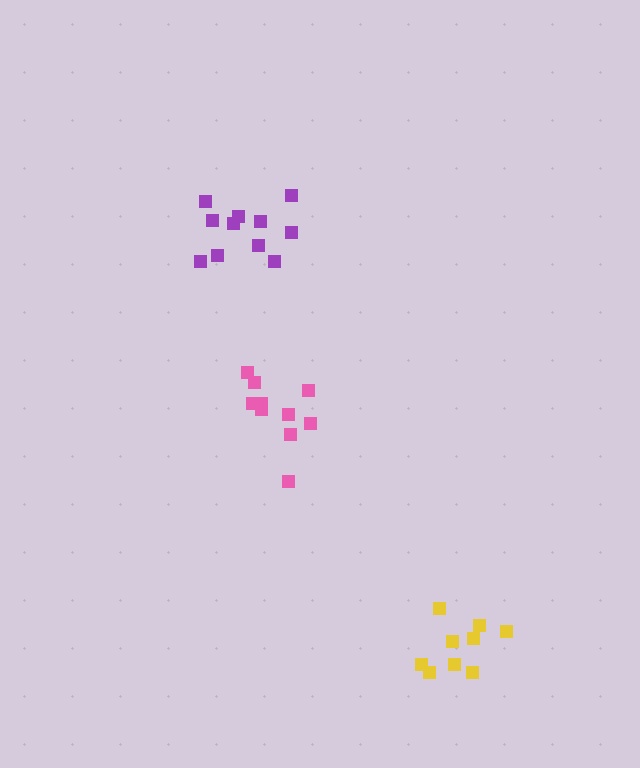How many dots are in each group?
Group 1: 9 dots, Group 2: 10 dots, Group 3: 11 dots (30 total).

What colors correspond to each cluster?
The clusters are colored: yellow, pink, purple.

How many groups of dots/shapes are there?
There are 3 groups.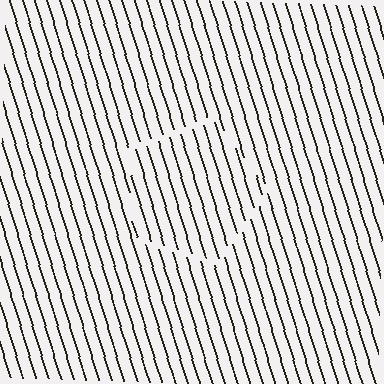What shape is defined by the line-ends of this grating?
An illusory pentagon. The interior of the shape contains the same grating, shifted by half a period — the contour is defined by the phase discontinuity where line-ends from the inner and outer gratings abut.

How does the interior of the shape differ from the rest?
The interior of the shape contains the same grating, shifted by half a period — the contour is defined by the phase discontinuity where line-ends from the inner and outer gratings abut.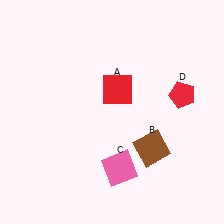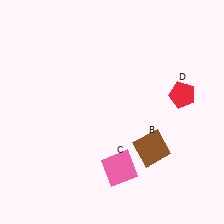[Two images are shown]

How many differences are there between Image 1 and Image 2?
There is 1 difference between the two images.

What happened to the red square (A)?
The red square (A) was removed in Image 2. It was in the top-right area of Image 1.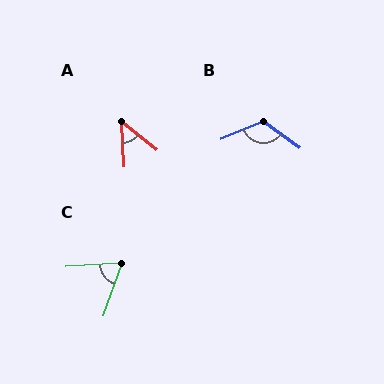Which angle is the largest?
B, at approximately 122 degrees.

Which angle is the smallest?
A, at approximately 47 degrees.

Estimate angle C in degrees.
Approximately 67 degrees.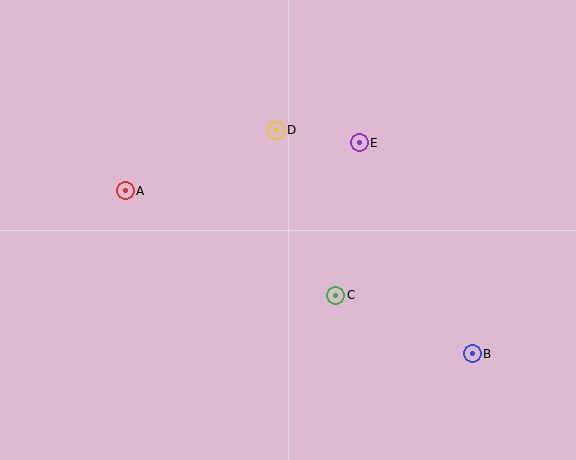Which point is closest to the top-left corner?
Point A is closest to the top-left corner.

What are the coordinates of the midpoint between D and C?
The midpoint between D and C is at (306, 213).